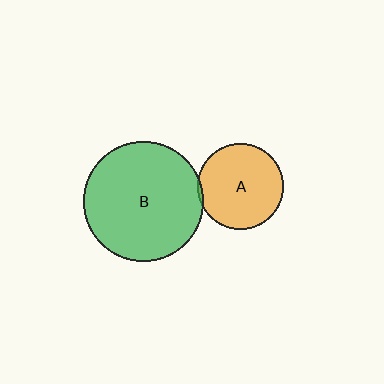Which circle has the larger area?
Circle B (green).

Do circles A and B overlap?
Yes.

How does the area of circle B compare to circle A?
Approximately 1.9 times.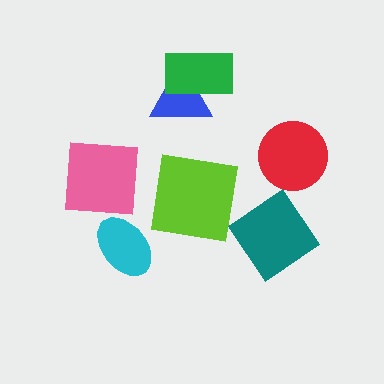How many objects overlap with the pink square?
1 object overlaps with the pink square.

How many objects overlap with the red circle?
0 objects overlap with the red circle.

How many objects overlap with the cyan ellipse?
1 object overlaps with the cyan ellipse.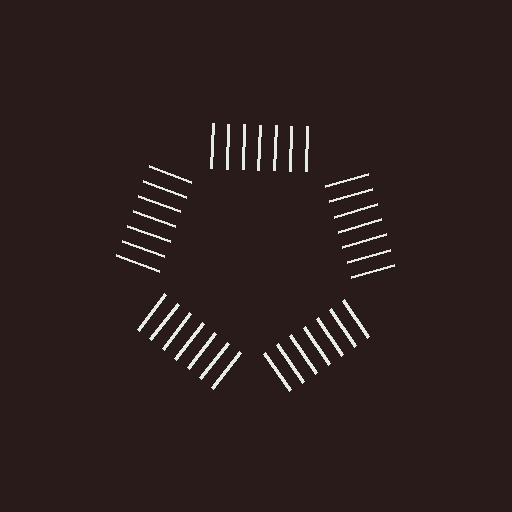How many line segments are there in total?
35 — 7 along each of the 5 edges.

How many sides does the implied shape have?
5 sides — the line-ends trace a pentagon.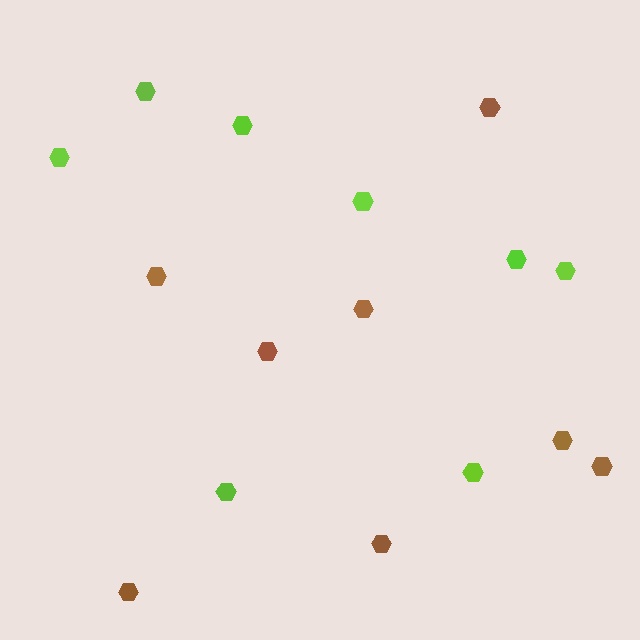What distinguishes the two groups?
There are 2 groups: one group of lime hexagons (8) and one group of brown hexagons (8).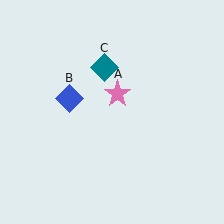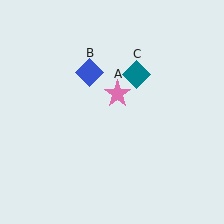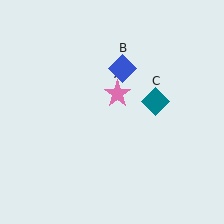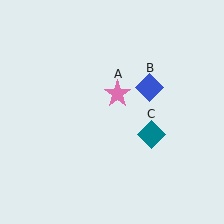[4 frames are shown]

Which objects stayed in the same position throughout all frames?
Pink star (object A) remained stationary.